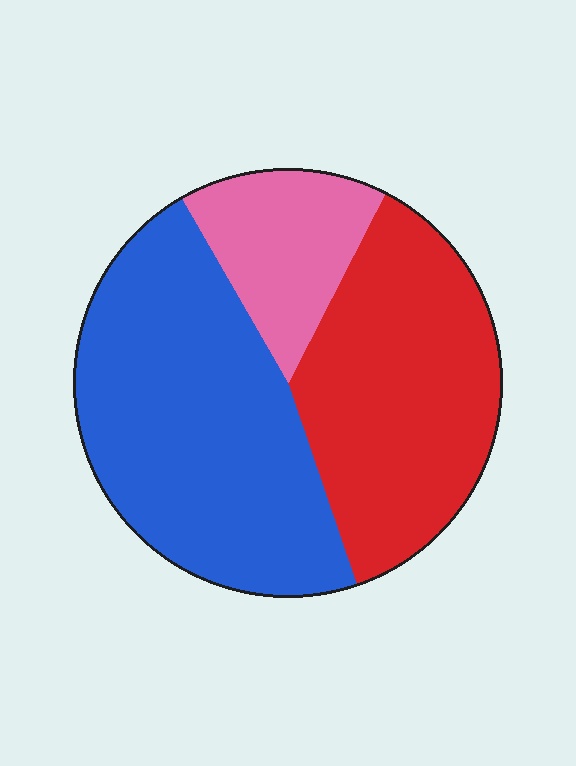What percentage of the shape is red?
Red takes up between a quarter and a half of the shape.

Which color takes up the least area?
Pink, at roughly 15%.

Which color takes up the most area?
Blue, at roughly 45%.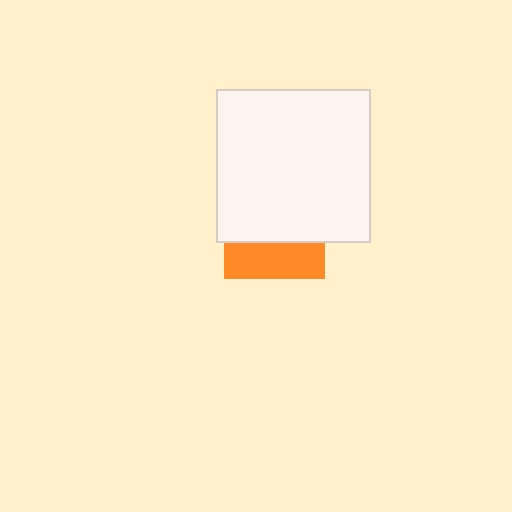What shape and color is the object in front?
The object in front is a white square.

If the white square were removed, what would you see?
You would see the complete orange square.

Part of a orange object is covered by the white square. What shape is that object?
It is a square.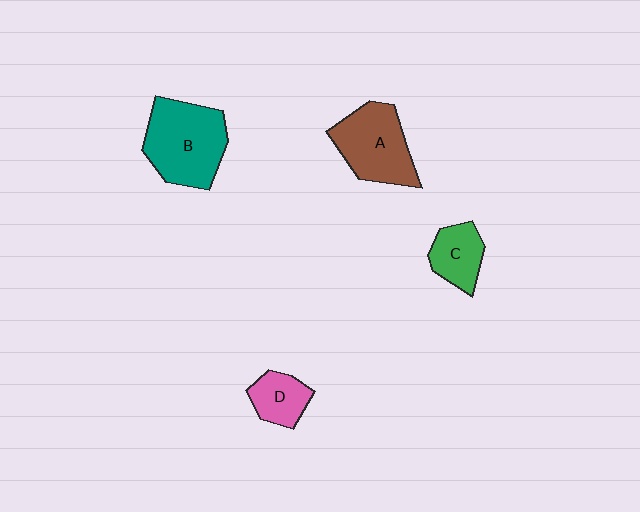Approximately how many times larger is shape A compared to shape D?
Approximately 1.9 times.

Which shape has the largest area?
Shape B (teal).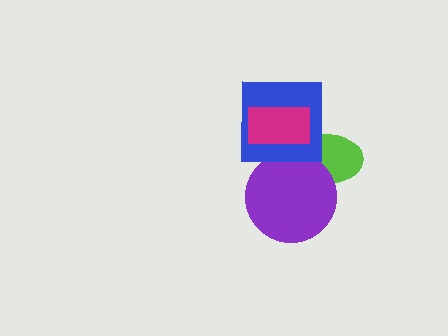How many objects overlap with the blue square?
3 objects overlap with the blue square.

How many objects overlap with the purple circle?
2 objects overlap with the purple circle.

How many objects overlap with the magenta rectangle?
2 objects overlap with the magenta rectangle.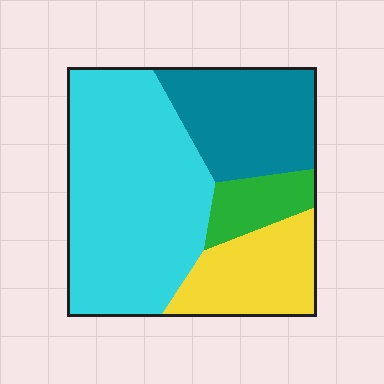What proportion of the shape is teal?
Teal covers about 25% of the shape.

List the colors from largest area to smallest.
From largest to smallest: cyan, teal, yellow, green.